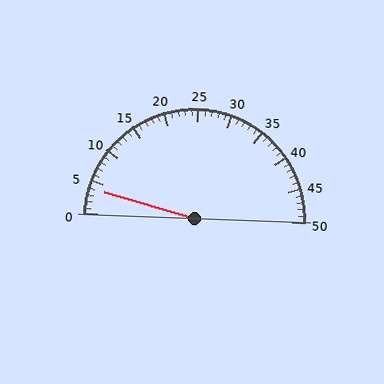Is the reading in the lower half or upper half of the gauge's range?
The reading is in the lower half of the range (0 to 50).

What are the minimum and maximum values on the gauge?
The gauge ranges from 0 to 50.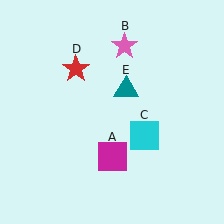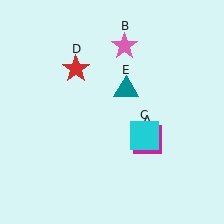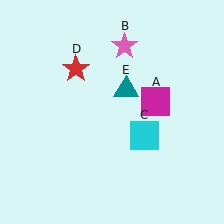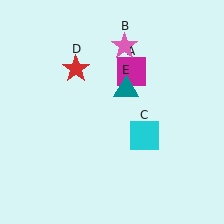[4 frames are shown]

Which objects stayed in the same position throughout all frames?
Pink star (object B) and cyan square (object C) and red star (object D) and teal triangle (object E) remained stationary.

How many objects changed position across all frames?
1 object changed position: magenta square (object A).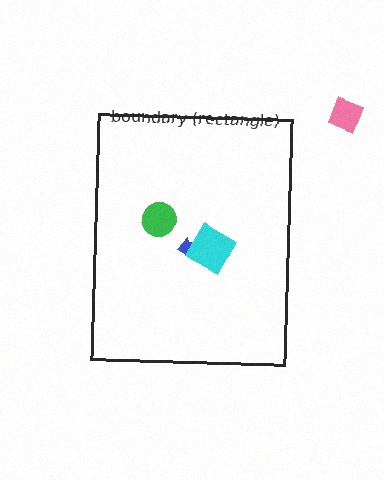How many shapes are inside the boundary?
3 inside, 1 outside.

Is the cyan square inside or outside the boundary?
Inside.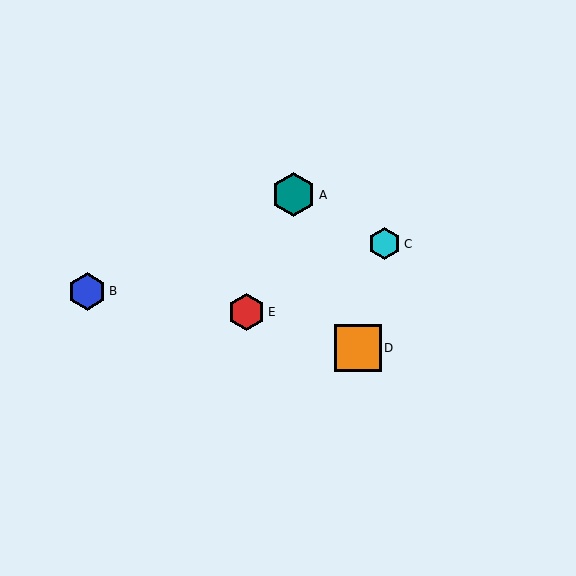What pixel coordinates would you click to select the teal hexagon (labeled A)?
Click at (294, 195) to select the teal hexagon A.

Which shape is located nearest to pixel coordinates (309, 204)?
The teal hexagon (labeled A) at (294, 195) is nearest to that location.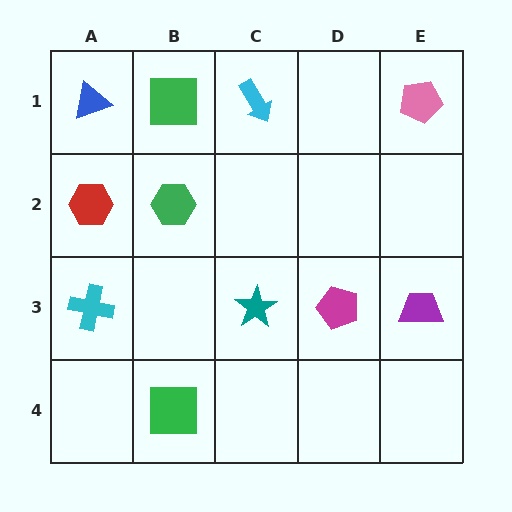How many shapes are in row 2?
2 shapes.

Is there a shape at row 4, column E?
No, that cell is empty.